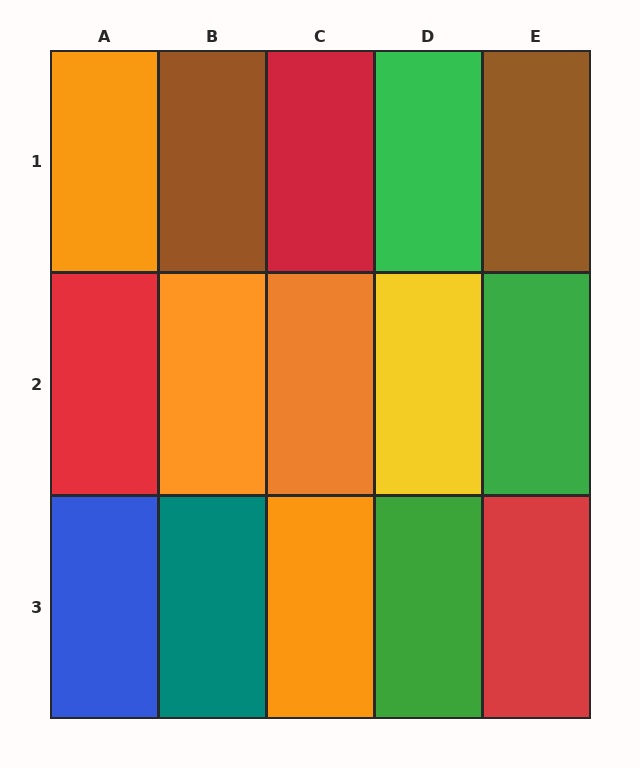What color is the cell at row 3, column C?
Orange.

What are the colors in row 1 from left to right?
Orange, brown, red, green, brown.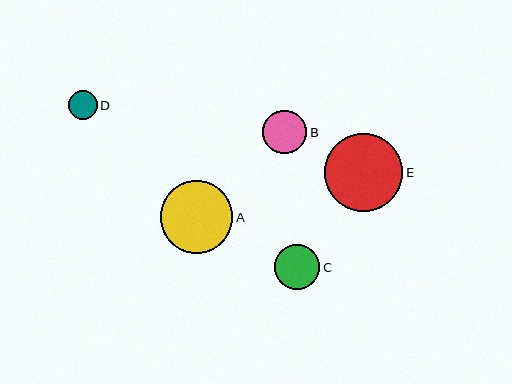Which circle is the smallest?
Circle D is the smallest with a size of approximately 29 pixels.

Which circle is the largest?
Circle E is the largest with a size of approximately 78 pixels.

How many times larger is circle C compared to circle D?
Circle C is approximately 1.5 times the size of circle D.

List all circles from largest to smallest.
From largest to smallest: E, A, C, B, D.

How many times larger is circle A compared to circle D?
Circle A is approximately 2.5 times the size of circle D.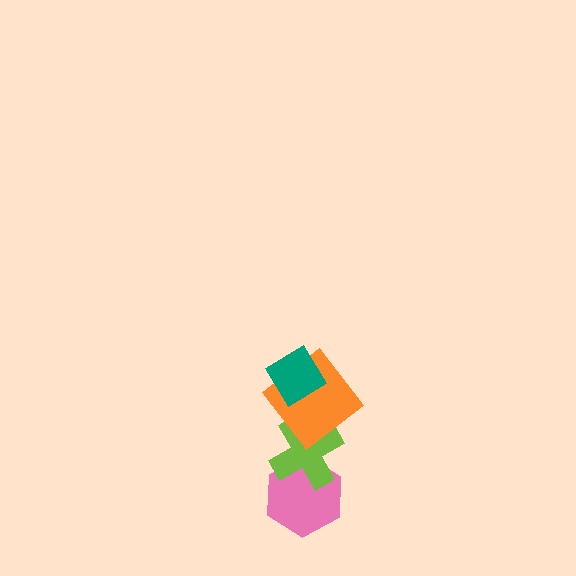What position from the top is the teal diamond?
The teal diamond is 1st from the top.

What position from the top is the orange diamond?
The orange diamond is 2nd from the top.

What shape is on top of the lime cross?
The orange diamond is on top of the lime cross.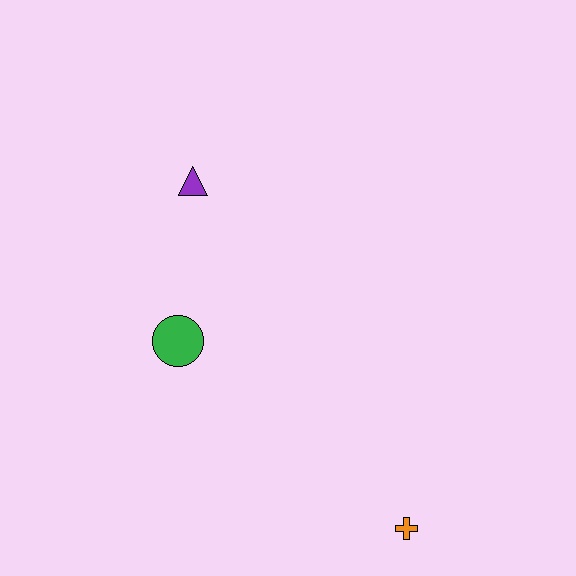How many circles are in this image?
There is 1 circle.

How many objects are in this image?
There are 3 objects.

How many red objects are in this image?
There are no red objects.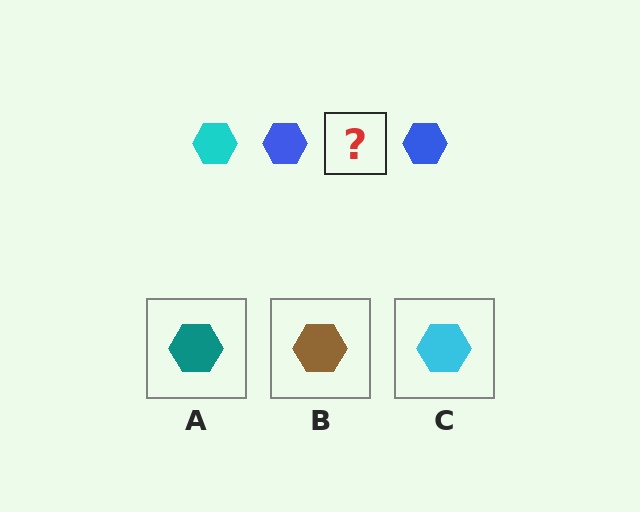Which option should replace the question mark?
Option C.